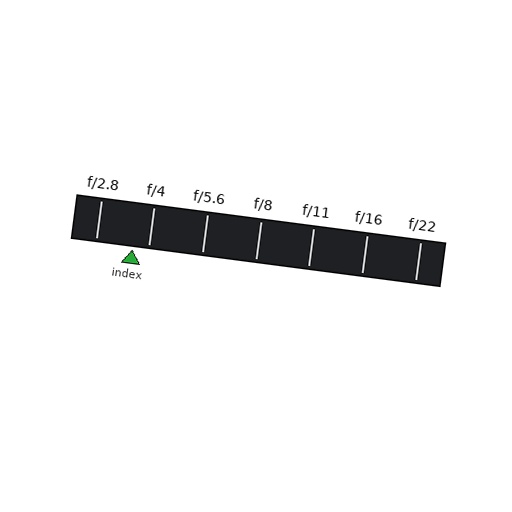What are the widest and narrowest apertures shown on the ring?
The widest aperture shown is f/2.8 and the narrowest is f/22.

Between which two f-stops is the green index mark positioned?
The index mark is between f/2.8 and f/4.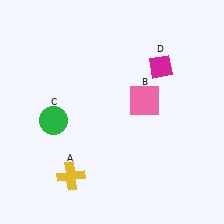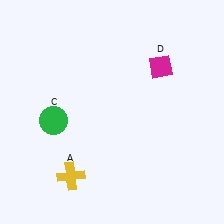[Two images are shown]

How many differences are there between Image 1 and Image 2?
There is 1 difference between the two images.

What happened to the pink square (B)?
The pink square (B) was removed in Image 2. It was in the top-right area of Image 1.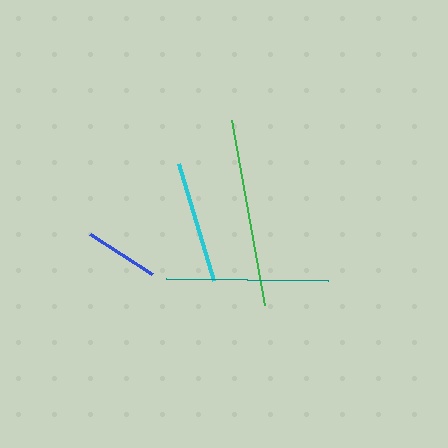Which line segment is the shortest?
The blue line is the shortest at approximately 74 pixels.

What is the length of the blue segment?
The blue segment is approximately 74 pixels long.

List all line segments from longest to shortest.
From longest to shortest: green, teal, cyan, blue.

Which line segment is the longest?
The green line is the longest at approximately 188 pixels.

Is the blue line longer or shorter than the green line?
The green line is longer than the blue line.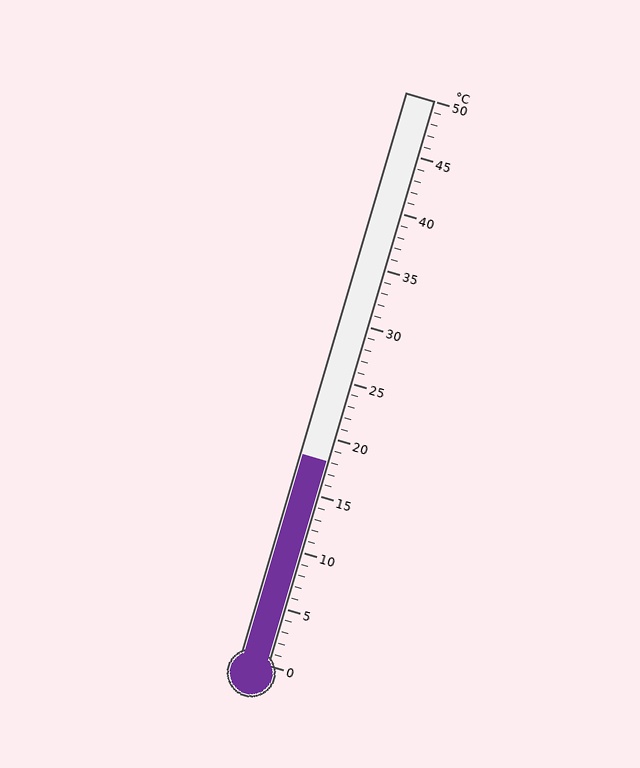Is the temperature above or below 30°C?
The temperature is below 30°C.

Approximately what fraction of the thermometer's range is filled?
The thermometer is filled to approximately 35% of its range.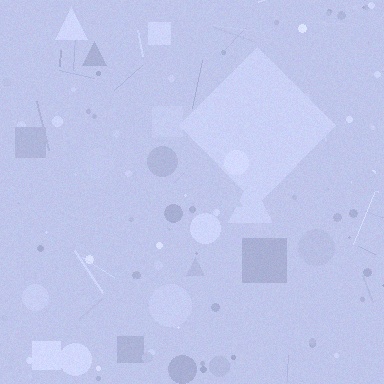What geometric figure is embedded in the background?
A diamond is embedded in the background.